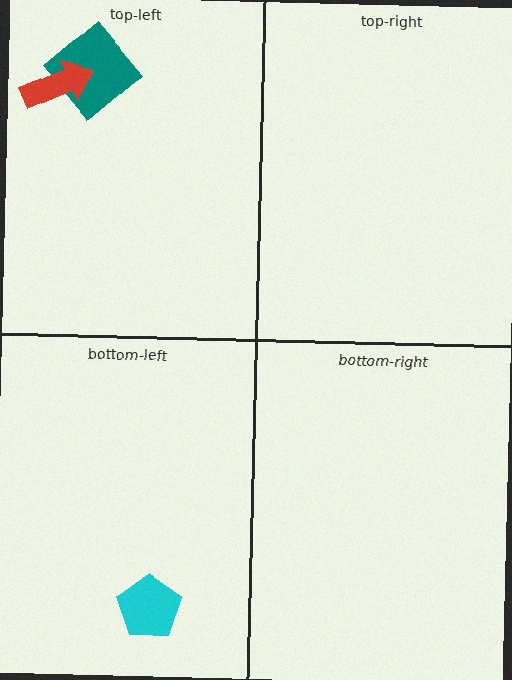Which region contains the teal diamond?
The top-left region.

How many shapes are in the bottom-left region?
1.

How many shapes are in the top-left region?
2.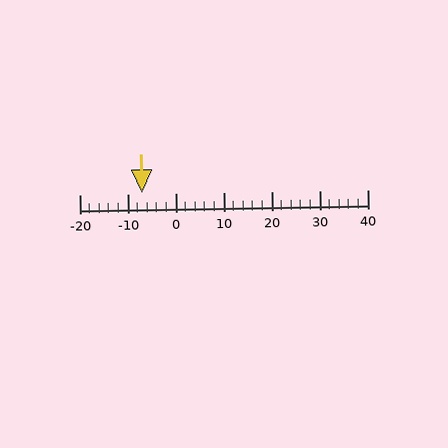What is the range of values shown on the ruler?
The ruler shows values from -20 to 40.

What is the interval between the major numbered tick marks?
The major tick marks are spaced 10 units apart.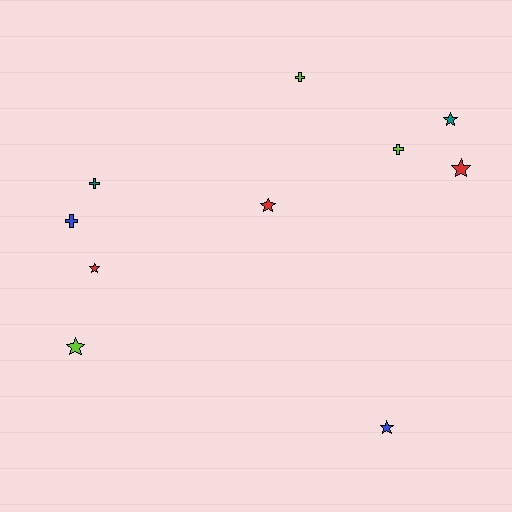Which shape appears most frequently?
Star, with 6 objects.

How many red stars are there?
There are 3 red stars.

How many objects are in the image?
There are 10 objects.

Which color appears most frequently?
Red, with 3 objects.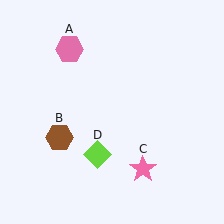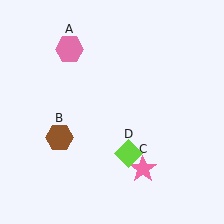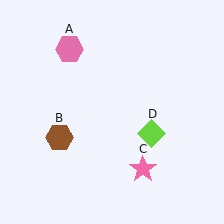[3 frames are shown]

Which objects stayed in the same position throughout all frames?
Pink hexagon (object A) and brown hexagon (object B) and pink star (object C) remained stationary.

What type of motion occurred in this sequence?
The lime diamond (object D) rotated counterclockwise around the center of the scene.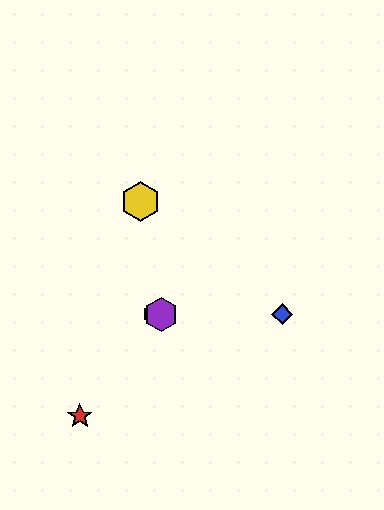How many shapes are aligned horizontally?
3 shapes (the blue diamond, the green hexagon, the purple hexagon) are aligned horizontally.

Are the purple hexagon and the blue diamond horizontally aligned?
Yes, both are at y≈314.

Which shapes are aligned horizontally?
The blue diamond, the green hexagon, the purple hexagon are aligned horizontally.